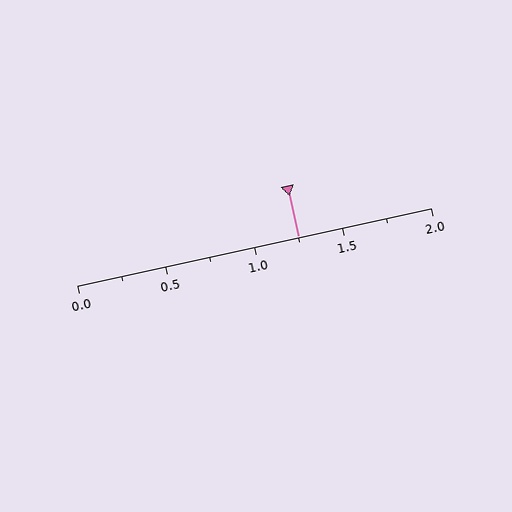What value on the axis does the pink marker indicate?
The marker indicates approximately 1.25.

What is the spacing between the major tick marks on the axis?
The major ticks are spaced 0.5 apart.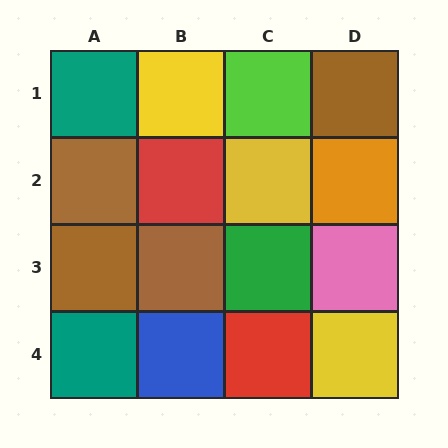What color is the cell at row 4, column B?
Blue.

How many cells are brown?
4 cells are brown.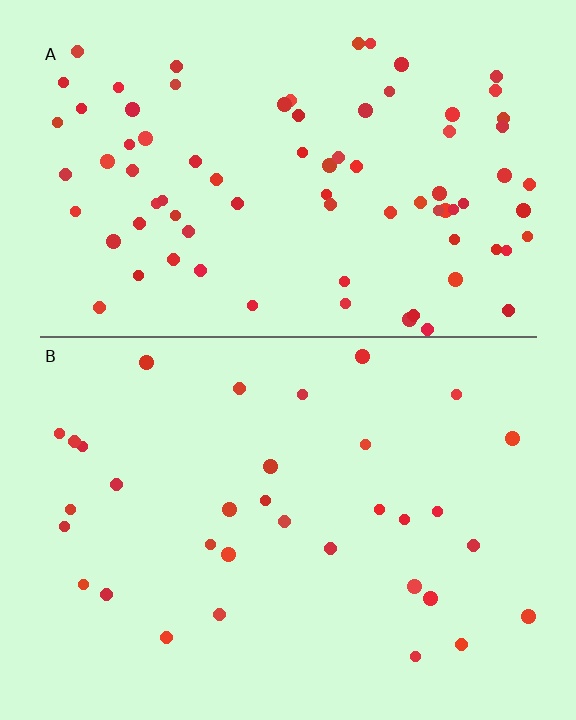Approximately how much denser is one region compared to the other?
Approximately 2.4× — region A over region B.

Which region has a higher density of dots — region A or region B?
A (the top).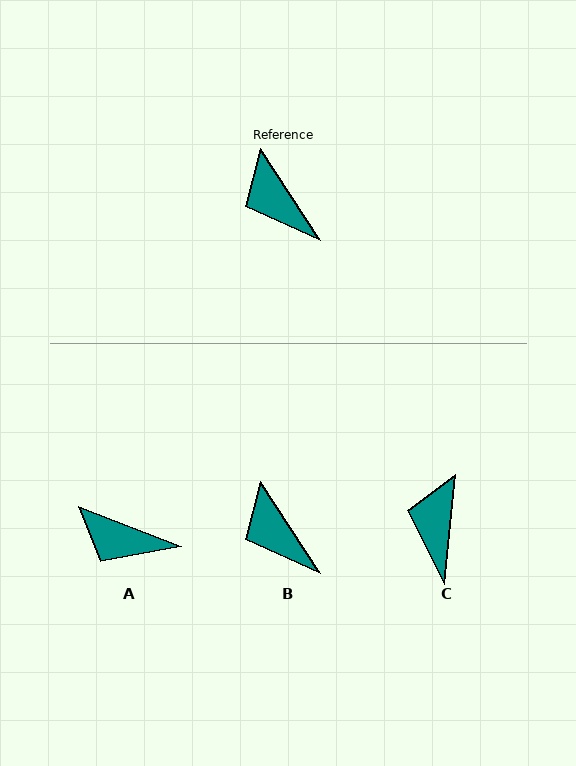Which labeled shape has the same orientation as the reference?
B.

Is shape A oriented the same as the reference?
No, it is off by about 36 degrees.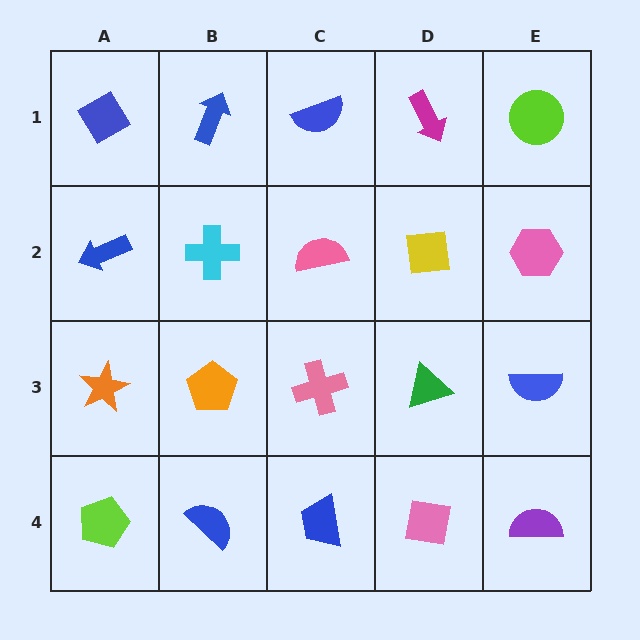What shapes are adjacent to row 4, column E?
A blue semicircle (row 3, column E), a pink square (row 4, column D).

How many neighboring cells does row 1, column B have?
3.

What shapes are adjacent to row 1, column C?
A pink semicircle (row 2, column C), a blue arrow (row 1, column B), a magenta arrow (row 1, column D).